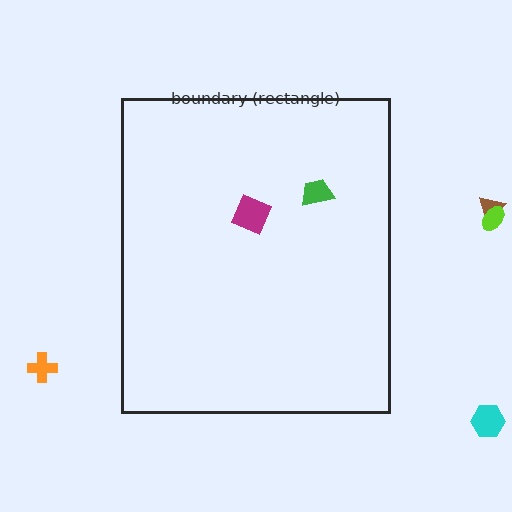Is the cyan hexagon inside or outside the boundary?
Outside.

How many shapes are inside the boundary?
2 inside, 4 outside.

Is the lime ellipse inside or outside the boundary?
Outside.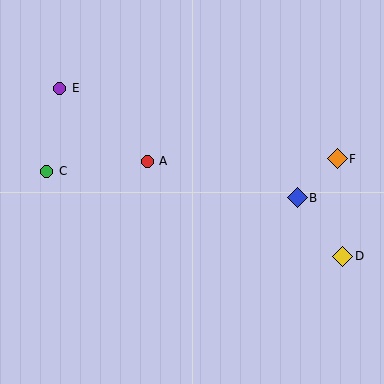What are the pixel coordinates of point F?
Point F is at (337, 159).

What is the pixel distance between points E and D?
The distance between E and D is 329 pixels.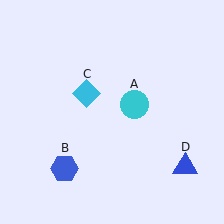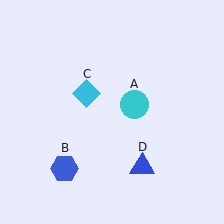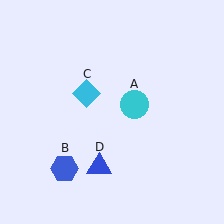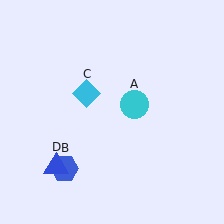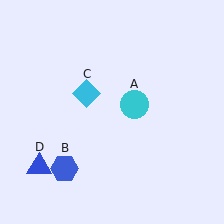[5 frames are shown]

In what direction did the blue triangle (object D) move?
The blue triangle (object D) moved left.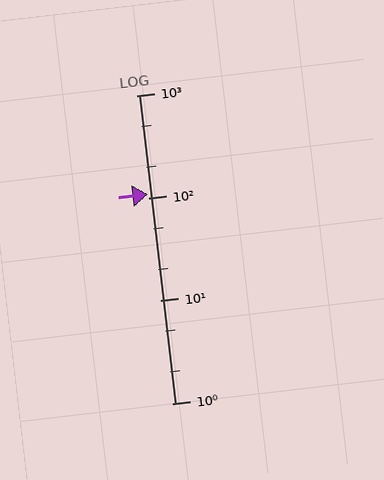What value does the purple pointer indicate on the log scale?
The pointer indicates approximately 110.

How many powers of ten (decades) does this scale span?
The scale spans 3 decades, from 1 to 1000.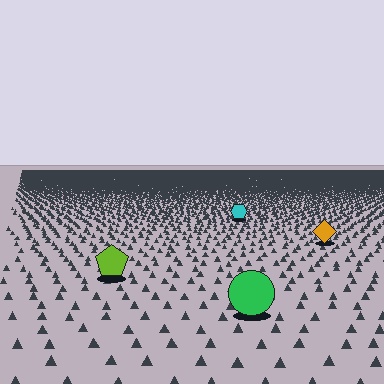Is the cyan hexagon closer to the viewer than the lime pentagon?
No. The lime pentagon is closer — you can tell from the texture gradient: the ground texture is coarser near it.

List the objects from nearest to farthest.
From nearest to farthest: the green circle, the lime pentagon, the orange diamond, the cyan hexagon.